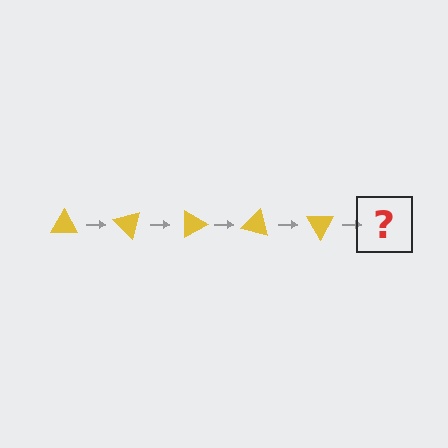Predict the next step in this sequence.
The next step is a yellow triangle rotated 225 degrees.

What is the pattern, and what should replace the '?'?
The pattern is that the triangle rotates 45 degrees each step. The '?' should be a yellow triangle rotated 225 degrees.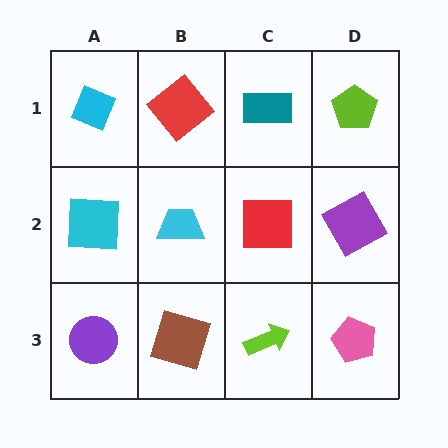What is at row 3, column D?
A pink pentagon.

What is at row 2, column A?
A cyan square.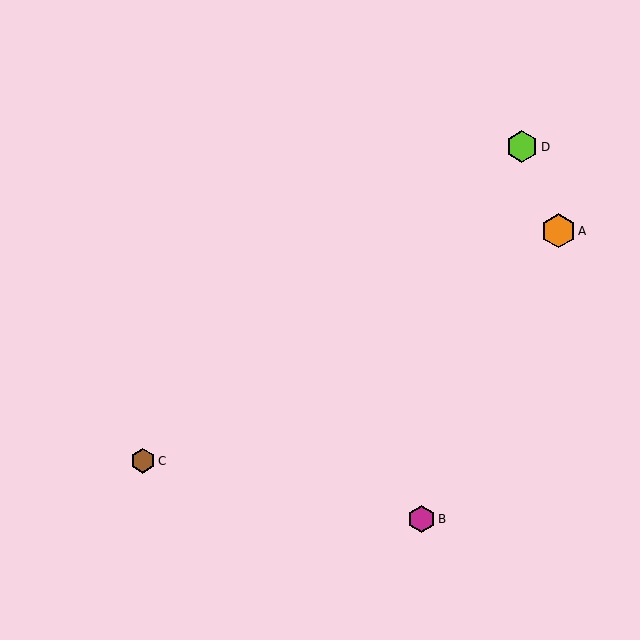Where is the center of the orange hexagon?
The center of the orange hexagon is at (558, 231).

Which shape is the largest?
The orange hexagon (labeled A) is the largest.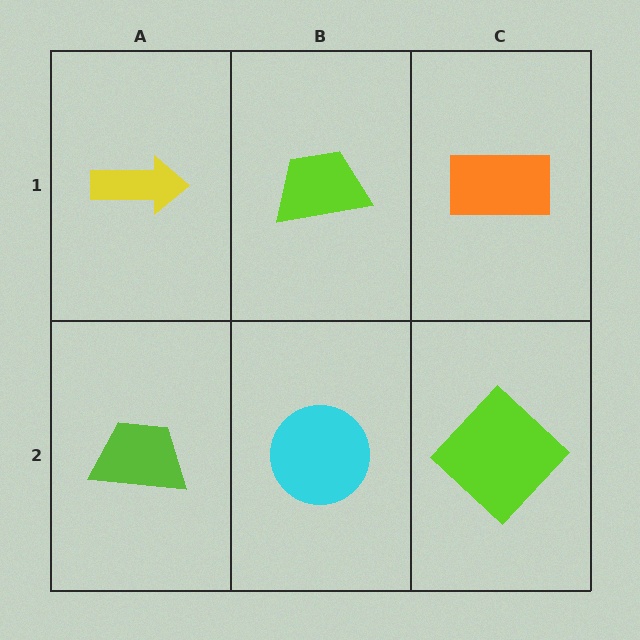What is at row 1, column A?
A yellow arrow.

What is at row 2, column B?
A cyan circle.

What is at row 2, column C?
A lime diamond.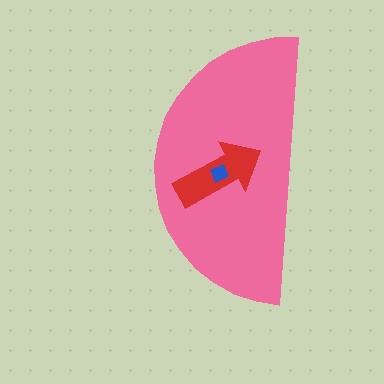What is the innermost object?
The blue diamond.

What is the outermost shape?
The pink semicircle.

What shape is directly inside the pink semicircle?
The red arrow.